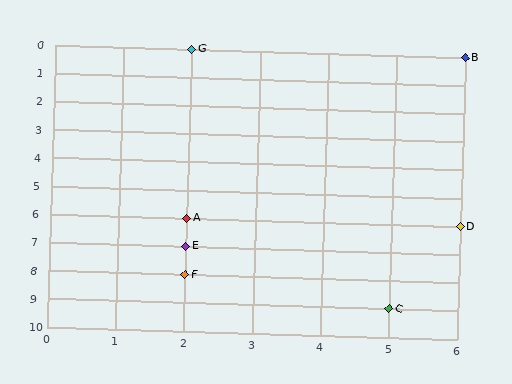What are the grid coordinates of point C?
Point C is at grid coordinates (5, 9).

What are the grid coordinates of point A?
Point A is at grid coordinates (2, 6).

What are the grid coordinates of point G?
Point G is at grid coordinates (2, 0).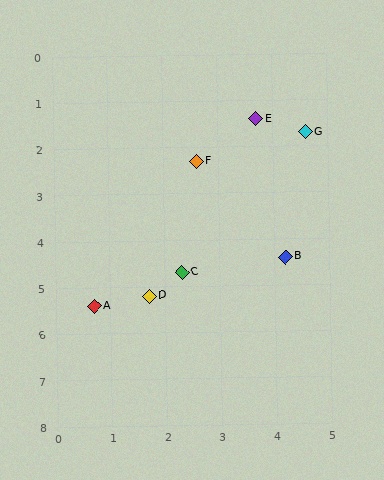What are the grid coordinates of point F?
Point F is at approximately (2.6, 2.3).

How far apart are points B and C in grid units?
Points B and C are about 1.9 grid units apart.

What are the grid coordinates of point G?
Point G is at approximately (4.6, 1.7).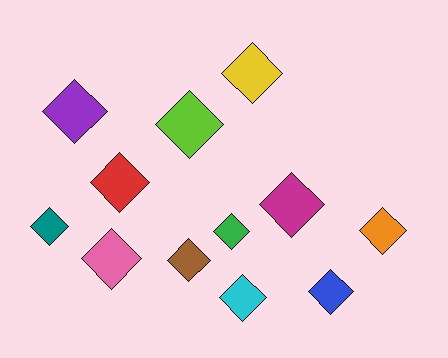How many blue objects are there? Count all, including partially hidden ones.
There is 1 blue object.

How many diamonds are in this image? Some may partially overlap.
There are 12 diamonds.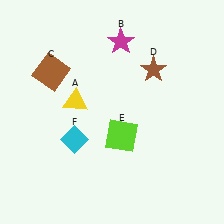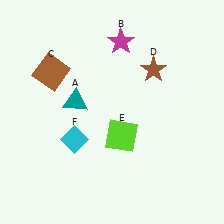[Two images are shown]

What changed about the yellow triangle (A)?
In Image 1, A is yellow. In Image 2, it changed to teal.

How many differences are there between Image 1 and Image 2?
There is 1 difference between the two images.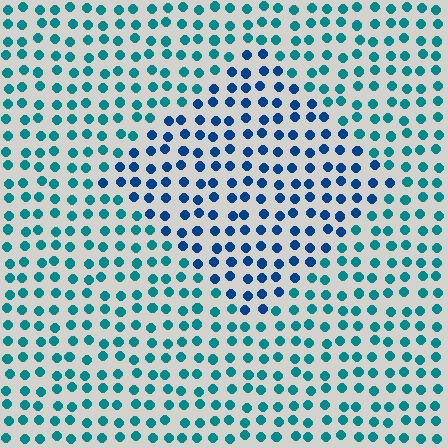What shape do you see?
I see a diamond.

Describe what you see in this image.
The image is filled with small teal elements in a uniform arrangement. A diamond-shaped region is visible where the elements are tinted to a slightly different hue, forming a subtle color boundary.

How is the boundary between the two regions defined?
The boundary is defined purely by a slight shift in hue (about 32 degrees). Spacing, size, and orientation are identical on both sides.